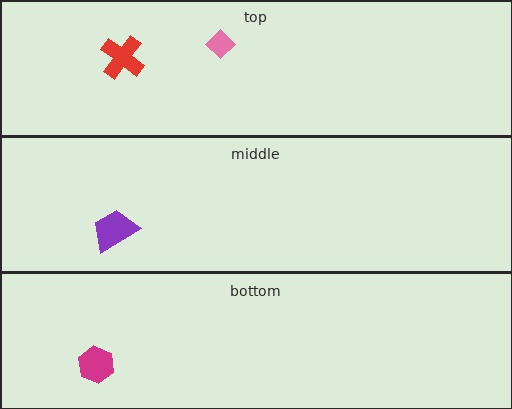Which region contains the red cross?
The top region.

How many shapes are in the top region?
2.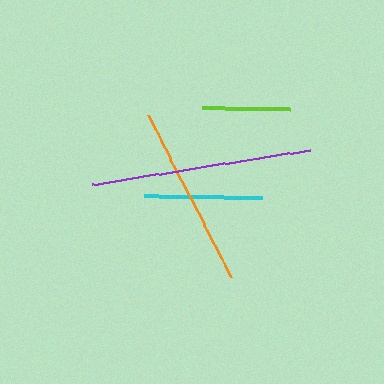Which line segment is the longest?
The purple line is the longest at approximately 220 pixels.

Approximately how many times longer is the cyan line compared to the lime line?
The cyan line is approximately 1.3 times the length of the lime line.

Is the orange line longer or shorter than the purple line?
The purple line is longer than the orange line.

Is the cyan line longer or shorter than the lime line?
The cyan line is longer than the lime line.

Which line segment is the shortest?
The lime line is the shortest at approximately 88 pixels.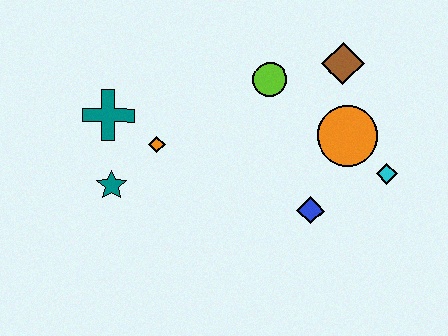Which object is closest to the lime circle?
The brown diamond is closest to the lime circle.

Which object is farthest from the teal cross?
The cyan diamond is farthest from the teal cross.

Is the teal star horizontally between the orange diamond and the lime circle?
No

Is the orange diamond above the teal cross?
No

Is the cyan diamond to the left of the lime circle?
No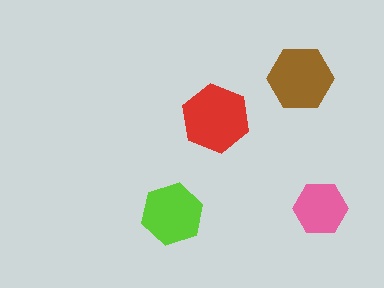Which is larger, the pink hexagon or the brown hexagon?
The brown one.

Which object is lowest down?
The lime hexagon is bottommost.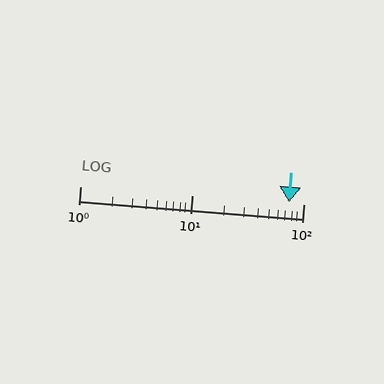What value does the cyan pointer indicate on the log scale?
The pointer indicates approximately 74.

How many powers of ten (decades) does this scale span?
The scale spans 2 decades, from 1 to 100.